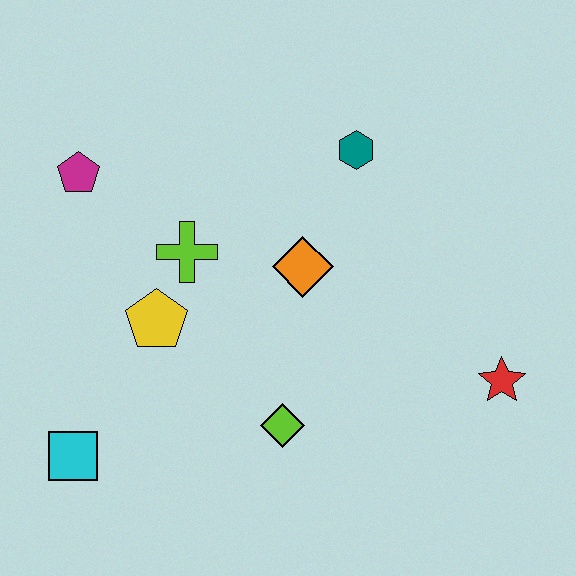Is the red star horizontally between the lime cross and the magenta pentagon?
No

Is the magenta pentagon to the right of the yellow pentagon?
No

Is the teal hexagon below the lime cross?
No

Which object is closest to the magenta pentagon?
The lime cross is closest to the magenta pentagon.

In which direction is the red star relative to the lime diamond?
The red star is to the right of the lime diamond.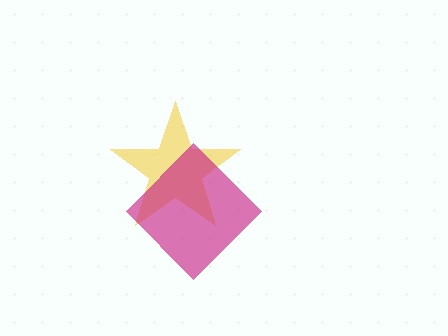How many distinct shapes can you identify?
There are 2 distinct shapes: a yellow star, a magenta diamond.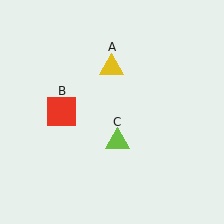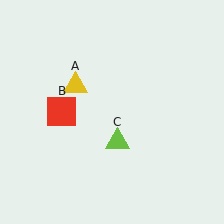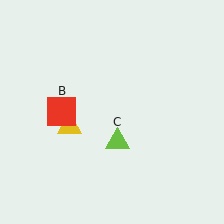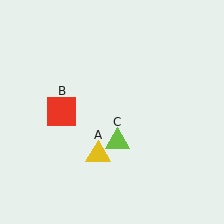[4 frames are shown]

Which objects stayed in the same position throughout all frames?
Red square (object B) and lime triangle (object C) remained stationary.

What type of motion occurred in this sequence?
The yellow triangle (object A) rotated counterclockwise around the center of the scene.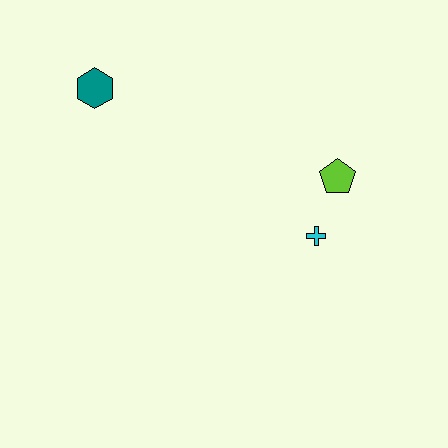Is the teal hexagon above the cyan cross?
Yes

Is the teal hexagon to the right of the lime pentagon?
No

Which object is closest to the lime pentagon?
The cyan cross is closest to the lime pentagon.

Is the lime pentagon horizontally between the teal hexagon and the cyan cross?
No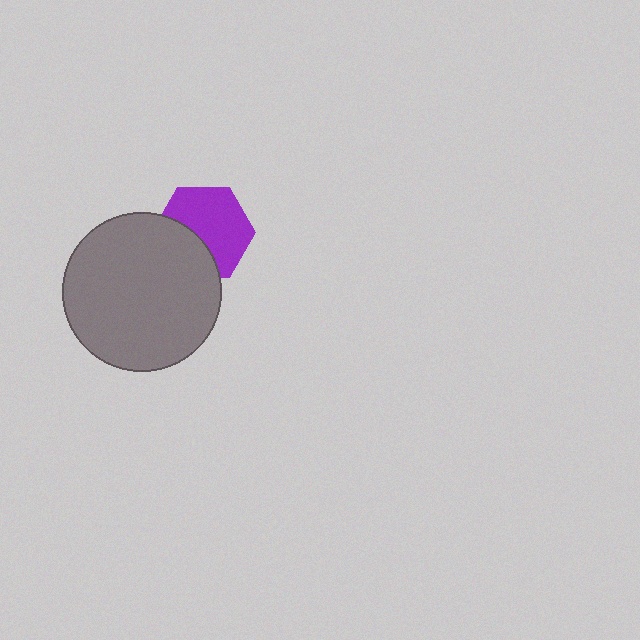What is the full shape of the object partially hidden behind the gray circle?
The partially hidden object is a purple hexagon.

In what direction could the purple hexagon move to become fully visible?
The purple hexagon could move toward the upper-right. That would shift it out from behind the gray circle entirely.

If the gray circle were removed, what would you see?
You would see the complete purple hexagon.